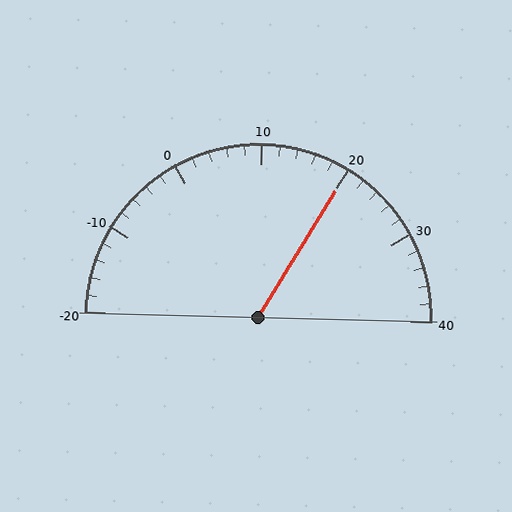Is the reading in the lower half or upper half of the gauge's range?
The reading is in the upper half of the range (-20 to 40).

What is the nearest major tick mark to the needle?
The nearest major tick mark is 20.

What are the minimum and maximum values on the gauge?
The gauge ranges from -20 to 40.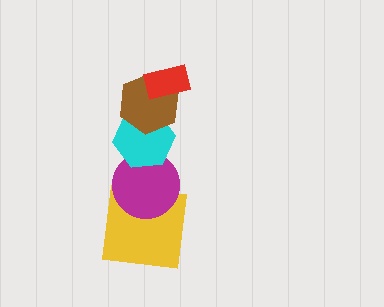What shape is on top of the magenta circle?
The cyan hexagon is on top of the magenta circle.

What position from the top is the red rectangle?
The red rectangle is 1st from the top.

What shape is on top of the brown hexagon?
The red rectangle is on top of the brown hexagon.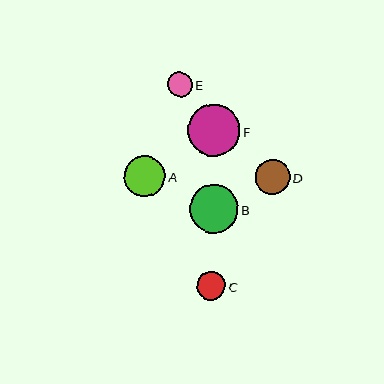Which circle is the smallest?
Circle E is the smallest with a size of approximately 25 pixels.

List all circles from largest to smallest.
From largest to smallest: F, B, A, D, C, E.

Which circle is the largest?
Circle F is the largest with a size of approximately 53 pixels.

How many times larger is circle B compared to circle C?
Circle B is approximately 1.7 times the size of circle C.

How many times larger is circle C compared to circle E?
Circle C is approximately 1.1 times the size of circle E.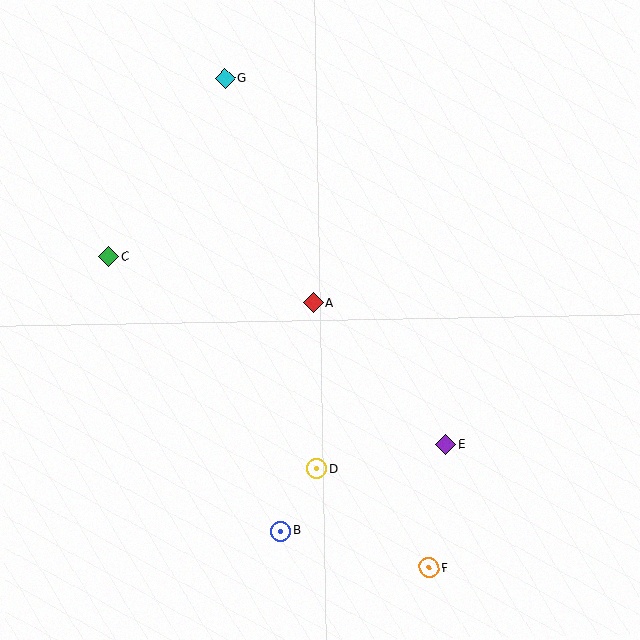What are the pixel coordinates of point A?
Point A is at (313, 303).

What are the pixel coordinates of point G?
Point G is at (225, 78).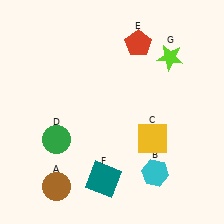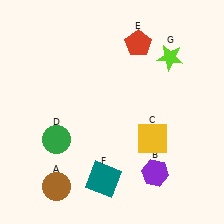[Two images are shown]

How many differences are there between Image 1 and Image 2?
There is 1 difference between the two images.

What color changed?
The hexagon (B) changed from cyan in Image 1 to purple in Image 2.